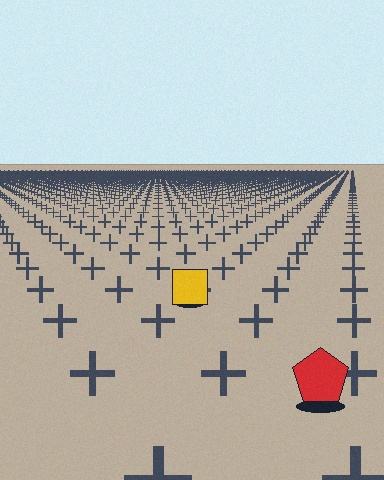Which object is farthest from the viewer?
The yellow square is farthest from the viewer. It appears smaller and the ground texture around it is denser.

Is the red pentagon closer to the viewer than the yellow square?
Yes. The red pentagon is closer — you can tell from the texture gradient: the ground texture is coarser near it.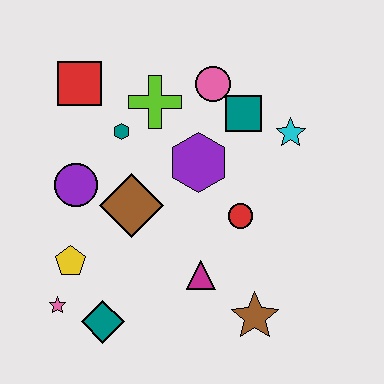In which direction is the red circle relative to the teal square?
The red circle is below the teal square.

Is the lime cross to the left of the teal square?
Yes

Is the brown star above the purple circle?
No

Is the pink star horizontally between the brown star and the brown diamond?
No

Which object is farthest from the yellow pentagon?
The cyan star is farthest from the yellow pentagon.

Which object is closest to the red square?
The teal hexagon is closest to the red square.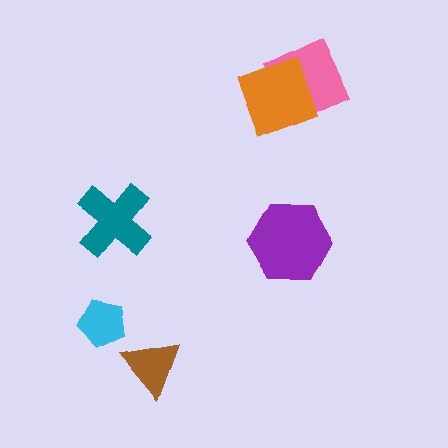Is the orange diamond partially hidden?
No, no other shape covers it.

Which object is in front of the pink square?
The orange diamond is in front of the pink square.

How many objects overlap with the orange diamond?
1 object overlaps with the orange diamond.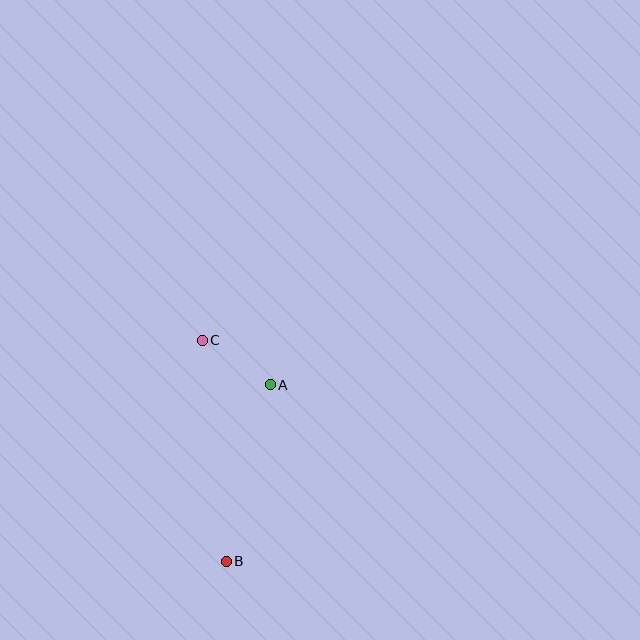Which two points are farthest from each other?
Points B and C are farthest from each other.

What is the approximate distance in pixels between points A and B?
The distance between A and B is approximately 182 pixels.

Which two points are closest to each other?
Points A and C are closest to each other.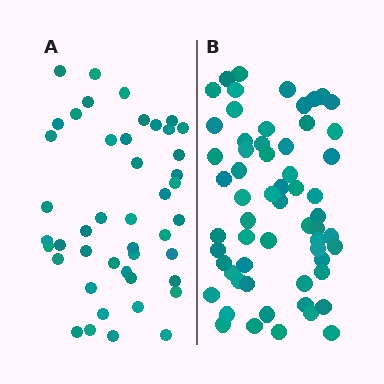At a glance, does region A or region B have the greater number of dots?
Region B (the right region) has more dots.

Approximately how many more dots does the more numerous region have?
Region B has approximately 15 more dots than region A.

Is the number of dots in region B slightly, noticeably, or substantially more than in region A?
Region B has noticeably more, but not dramatically so. The ratio is roughly 1.3 to 1.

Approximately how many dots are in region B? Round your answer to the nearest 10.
About 60 dots.